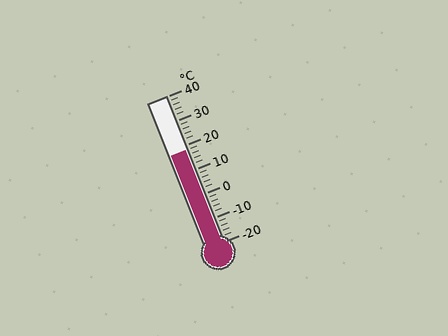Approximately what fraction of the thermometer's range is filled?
The thermometer is filled to approximately 65% of its range.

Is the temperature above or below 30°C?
The temperature is below 30°C.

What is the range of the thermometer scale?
The thermometer scale ranges from -20°C to 40°C.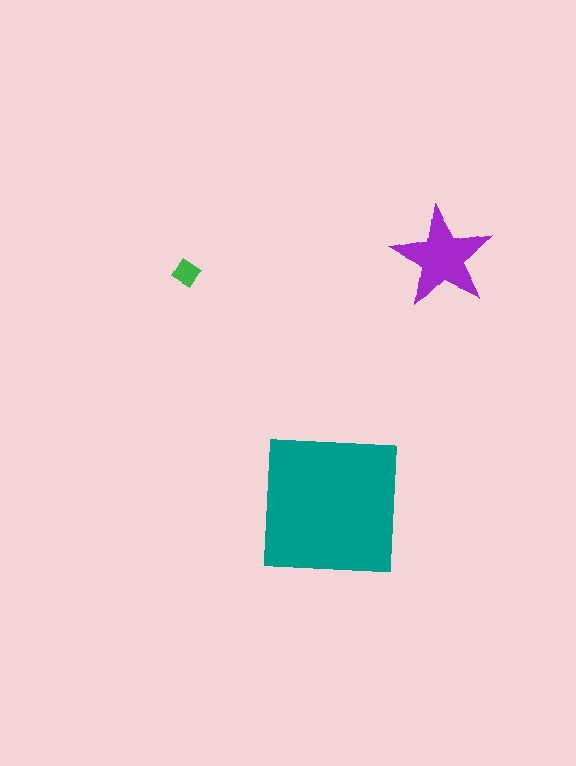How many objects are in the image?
There are 3 objects in the image.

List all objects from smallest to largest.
The green diamond, the purple star, the teal square.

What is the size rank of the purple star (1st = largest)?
2nd.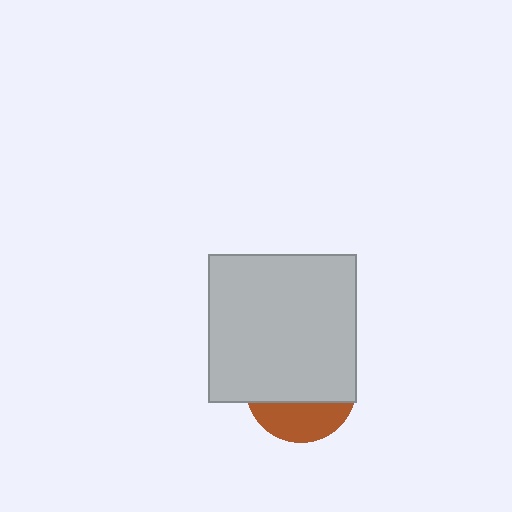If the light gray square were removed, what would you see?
You would see the complete brown circle.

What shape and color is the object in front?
The object in front is a light gray square.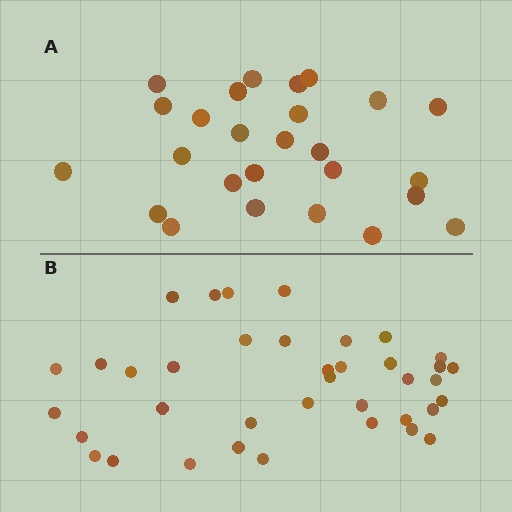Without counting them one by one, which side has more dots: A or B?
Region B (the bottom region) has more dots.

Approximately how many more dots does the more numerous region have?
Region B has roughly 12 or so more dots than region A.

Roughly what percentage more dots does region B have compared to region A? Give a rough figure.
About 45% more.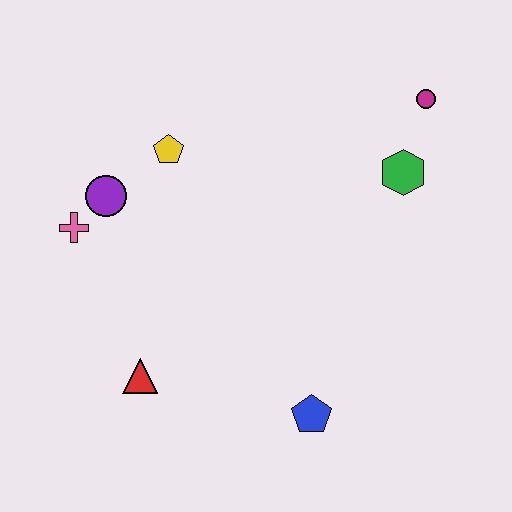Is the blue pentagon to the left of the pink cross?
No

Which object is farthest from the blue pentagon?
The magenta circle is farthest from the blue pentagon.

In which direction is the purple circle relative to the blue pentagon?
The purple circle is above the blue pentagon.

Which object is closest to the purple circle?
The pink cross is closest to the purple circle.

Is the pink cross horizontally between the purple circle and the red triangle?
No